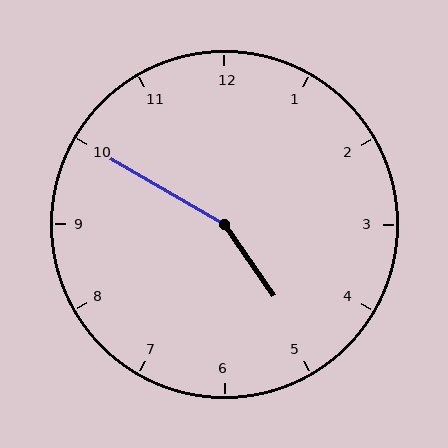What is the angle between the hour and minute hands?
Approximately 155 degrees.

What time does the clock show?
4:50.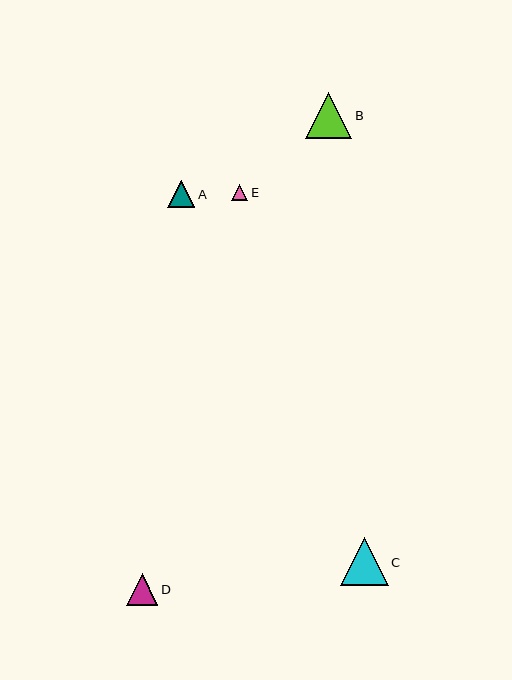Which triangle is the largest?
Triangle C is the largest with a size of approximately 48 pixels.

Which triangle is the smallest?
Triangle E is the smallest with a size of approximately 16 pixels.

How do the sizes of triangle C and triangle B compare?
Triangle C and triangle B are approximately the same size.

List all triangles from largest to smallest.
From largest to smallest: C, B, D, A, E.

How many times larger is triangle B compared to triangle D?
Triangle B is approximately 1.5 times the size of triangle D.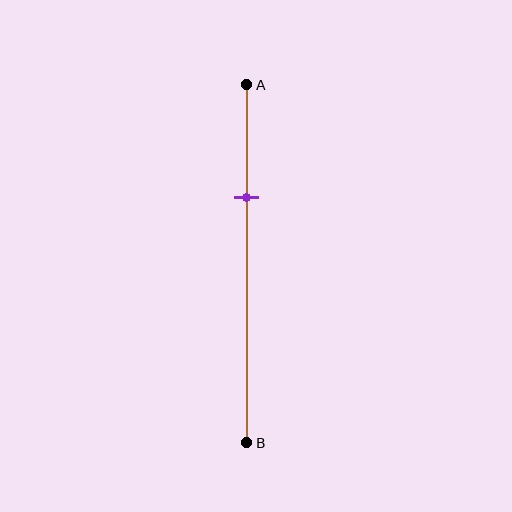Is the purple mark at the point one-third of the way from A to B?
Yes, the mark is approximately at the one-third point.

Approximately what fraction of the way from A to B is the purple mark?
The purple mark is approximately 30% of the way from A to B.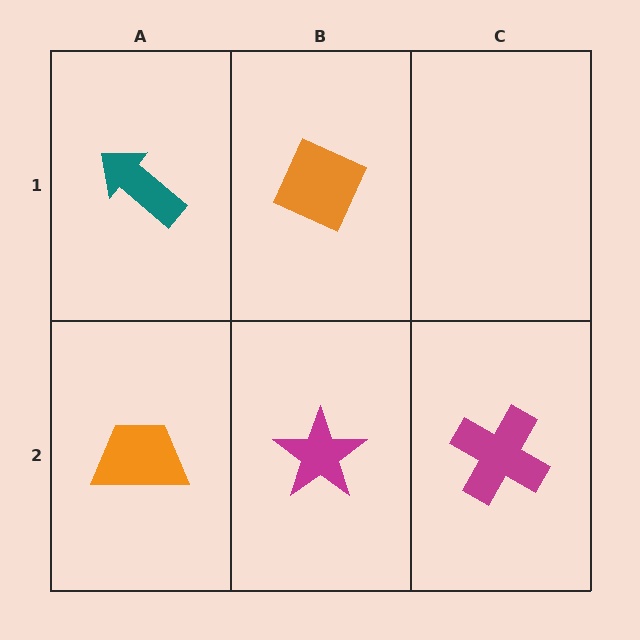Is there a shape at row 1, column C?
No, that cell is empty.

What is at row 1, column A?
A teal arrow.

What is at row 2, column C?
A magenta cross.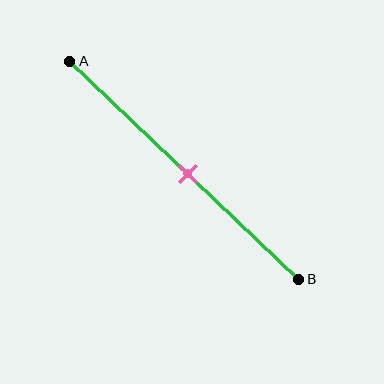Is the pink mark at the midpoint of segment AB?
Yes, the mark is approximately at the midpoint.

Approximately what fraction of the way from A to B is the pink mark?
The pink mark is approximately 50% of the way from A to B.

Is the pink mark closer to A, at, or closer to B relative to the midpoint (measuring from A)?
The pink mark is approximately at the midpoint of segment AB.